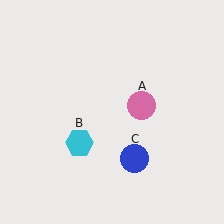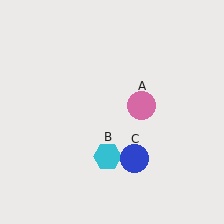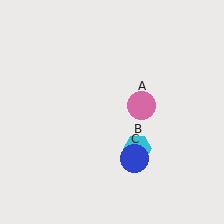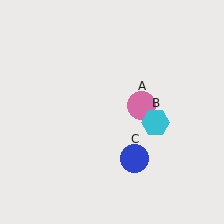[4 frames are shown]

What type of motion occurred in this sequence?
The cyan hexagon (object B) rotated counterclockwise around the center of the scene.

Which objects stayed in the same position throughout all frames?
Pink circle (object A) and blue circle (object C) remained stationary.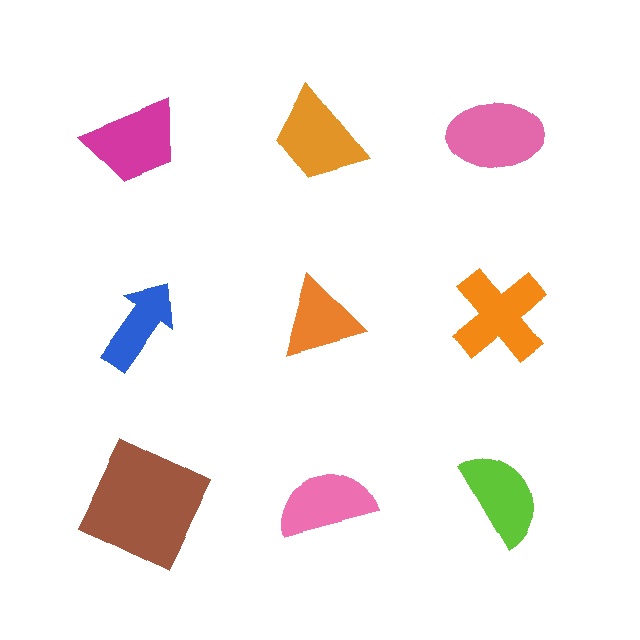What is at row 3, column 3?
A lime semicircle.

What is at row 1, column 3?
A pink ellipse.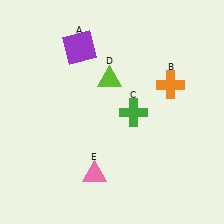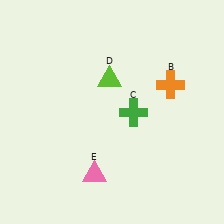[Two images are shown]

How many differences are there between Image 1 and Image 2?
There is 1 difference between the two images.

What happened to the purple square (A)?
The purple square (A) was removed in Image 2. It was in the top-left area of Image 1.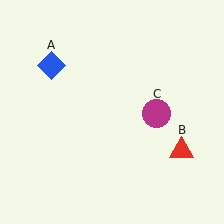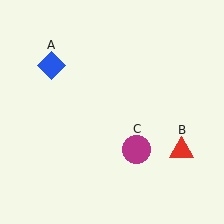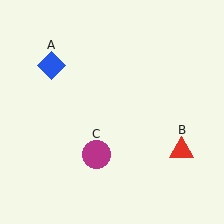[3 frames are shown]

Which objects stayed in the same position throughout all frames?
Blue diamond (object A) and red triangle (object B) remained stationary.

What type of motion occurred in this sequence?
The magenta circle (object C) rotated clockwise around the center of the scene.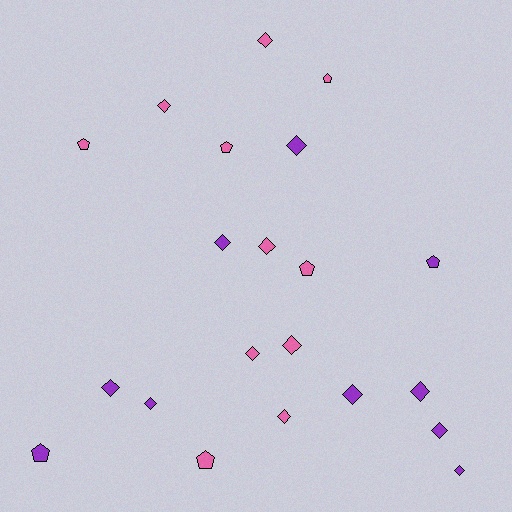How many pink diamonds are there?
There are 6 pink diamonds.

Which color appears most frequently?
Pink, with 11 objects.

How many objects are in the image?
There are 21 objects.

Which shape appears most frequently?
Diamond, with 14 objects.